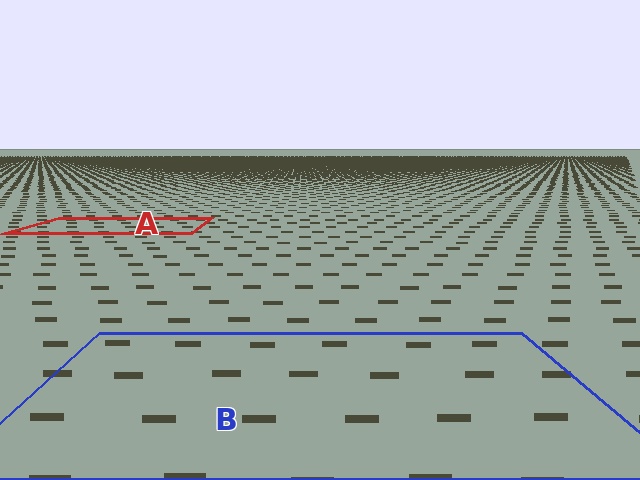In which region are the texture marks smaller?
The texture marks are smaller in region A, because it is farther away.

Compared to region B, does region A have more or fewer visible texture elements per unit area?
Region A has more texture elements per unit area — they are packed more densely because it is farther away.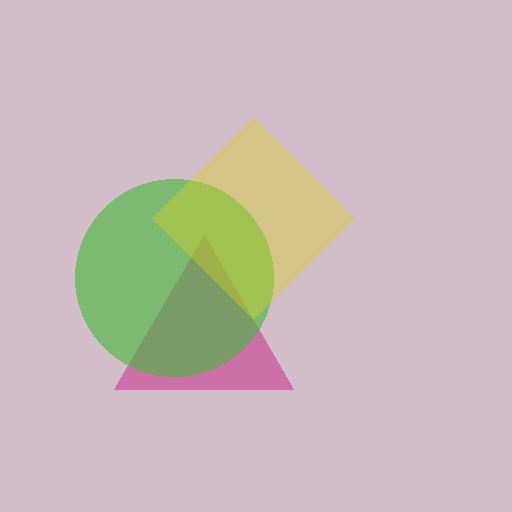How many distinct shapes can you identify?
There are 3 distinct shapes: a magenta triangle, a green circle, a yellow diamond.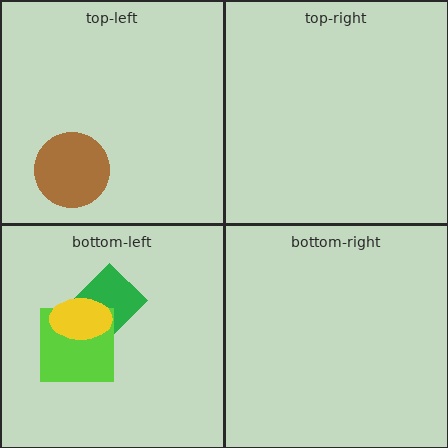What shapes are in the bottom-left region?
The green diamond, the lime square, the yellow ellipse.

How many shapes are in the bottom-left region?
3.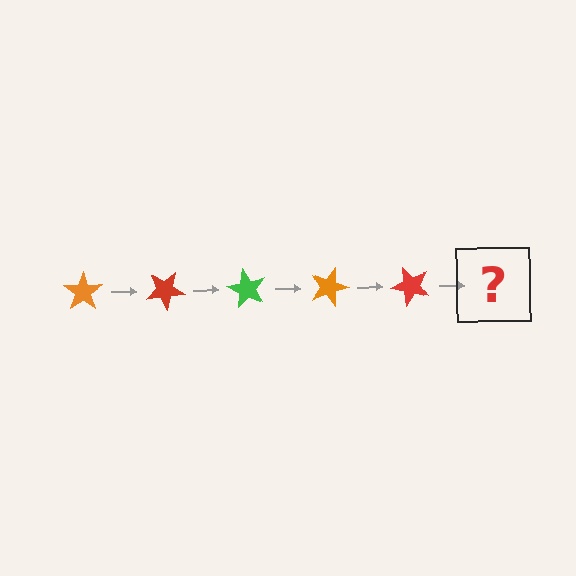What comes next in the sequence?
The next element should be a green star, rotated 150 degrees from the start.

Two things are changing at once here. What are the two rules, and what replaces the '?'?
The two rules are that it rotates 30 degrees each step and the color cycles through orange, red, and green. The '?' should be a green star, rotated 150 degrees from the start.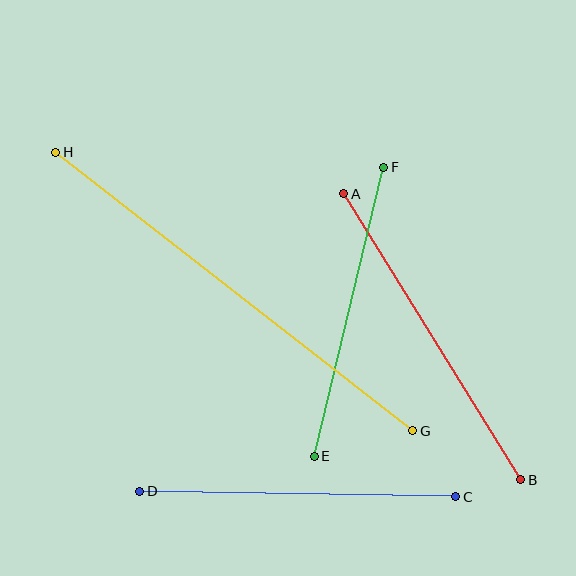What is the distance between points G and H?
The distance is approximately 453 pixels.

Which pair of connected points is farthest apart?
Points G and H are farthest apart.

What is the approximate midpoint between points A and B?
The midpoint is at approximately (432, 337) pixels.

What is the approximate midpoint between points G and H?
The midpoint is at approximately (234, 291) pixels.